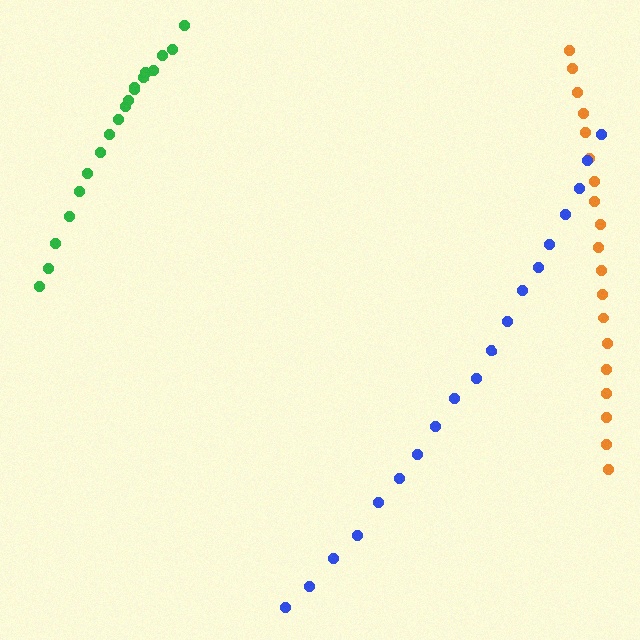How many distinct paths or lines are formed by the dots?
There are 3 distinct paths.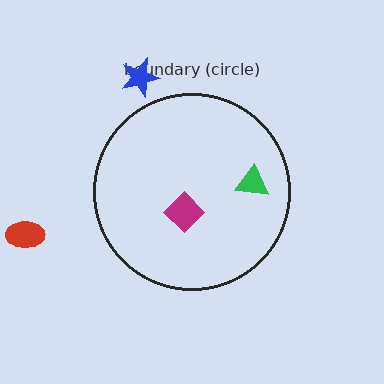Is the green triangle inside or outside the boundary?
Inside.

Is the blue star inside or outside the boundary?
Outside.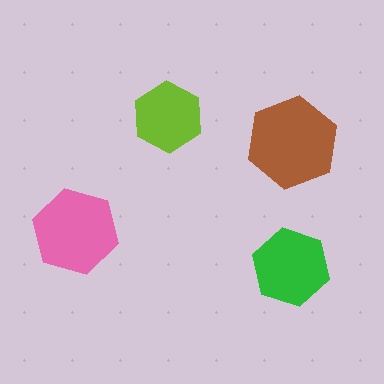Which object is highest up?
The lime hexagon is topmost.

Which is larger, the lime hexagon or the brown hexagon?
The brown one.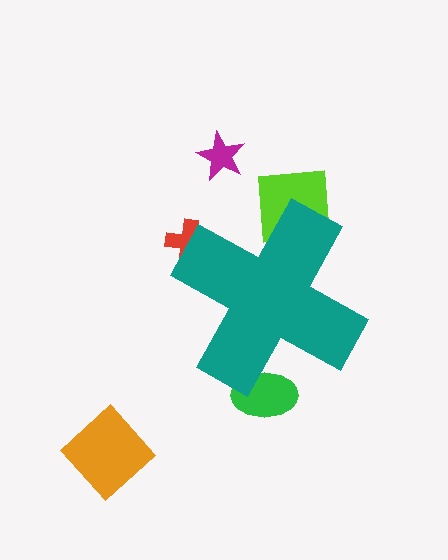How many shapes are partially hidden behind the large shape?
3 shapes are partially hidden.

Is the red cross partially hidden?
Yes, the red cross is partially hidden behind the teal cross.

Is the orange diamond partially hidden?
No, the orange diamond is fully visible.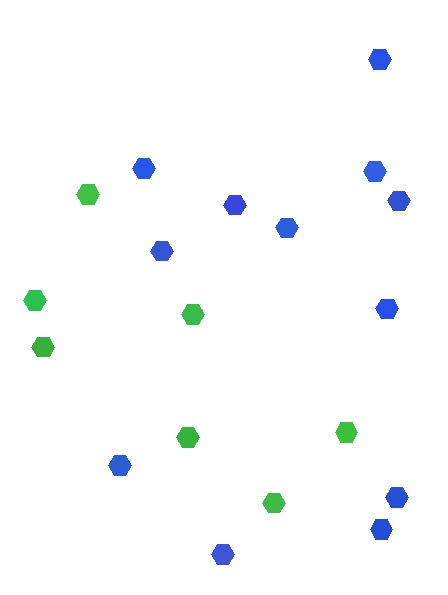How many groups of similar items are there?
There are 2 groups: one group of blue hexagons (12) and one group of green hexagons (7).